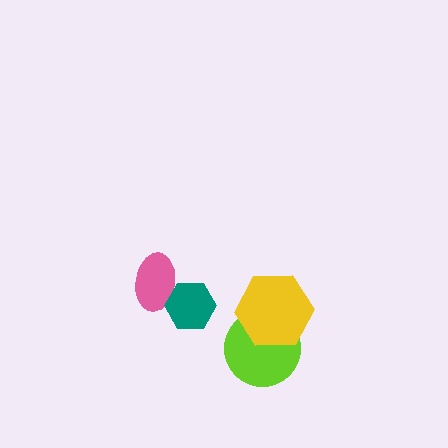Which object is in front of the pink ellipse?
The teal hexagon is in front of the pink ellipse.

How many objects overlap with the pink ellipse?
1 object overlaps with the pink ellipse.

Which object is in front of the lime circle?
The yellow hexagon is in front of the lime circle.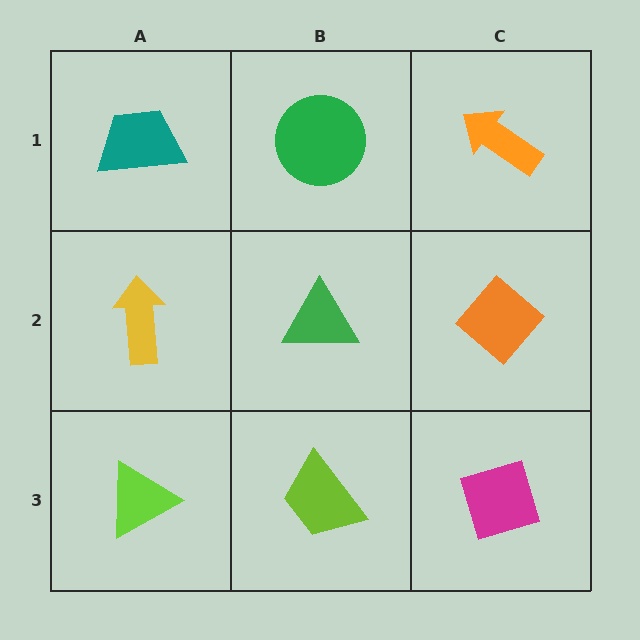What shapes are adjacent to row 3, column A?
A yellow arrow (row 2, column A), a lime trapezoid (row 3, column B).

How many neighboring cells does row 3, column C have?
2.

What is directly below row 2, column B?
A lime trapezoid.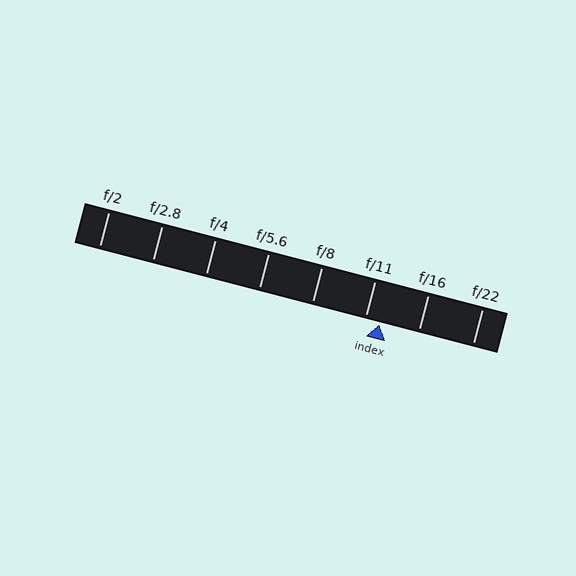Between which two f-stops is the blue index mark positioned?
The index mark is between f/11 and f/16.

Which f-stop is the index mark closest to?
The index mark is closest to f/11.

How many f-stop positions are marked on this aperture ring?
There are 8 f-stop positions marked.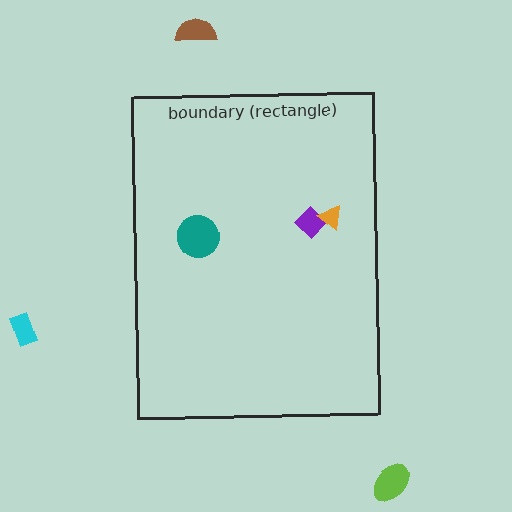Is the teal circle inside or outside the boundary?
Inside.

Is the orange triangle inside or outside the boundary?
Inside.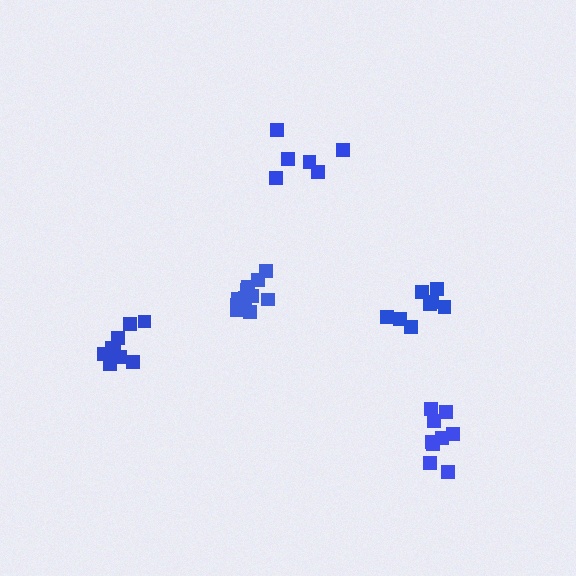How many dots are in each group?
Group 1: 8 dots, Group 2: 9 dots, Group 3: 11 dots, Group 4: 9 dots, Group 5: 6 dots (43 total).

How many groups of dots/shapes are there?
There are 5 groups.